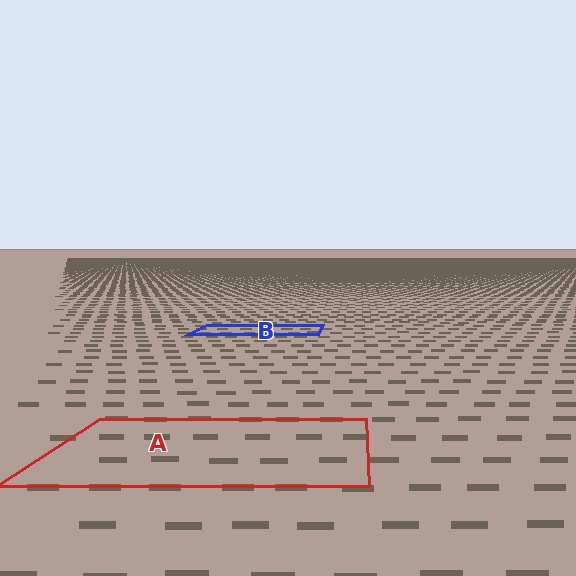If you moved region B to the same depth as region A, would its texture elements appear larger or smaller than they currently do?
They would appear larger. At a closer depth, the same texture elements are projected at a bigger on-screen size.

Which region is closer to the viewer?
Region A is closer. The texture elements there are larger and more spread out.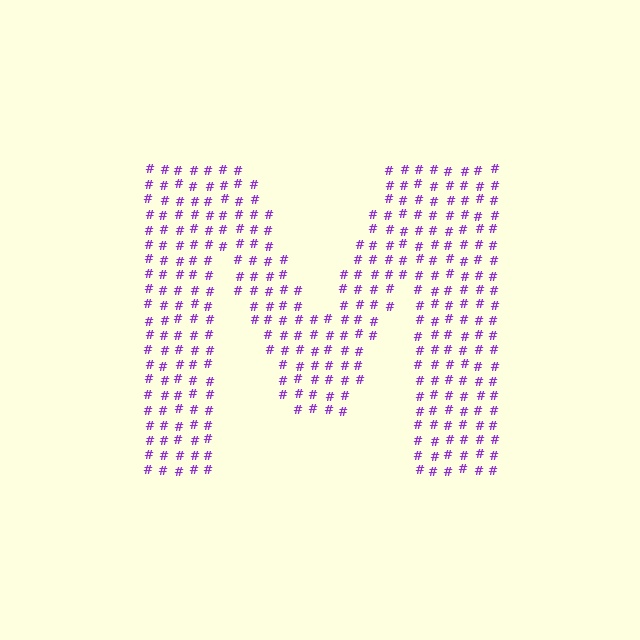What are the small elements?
The small elements are hash symbols.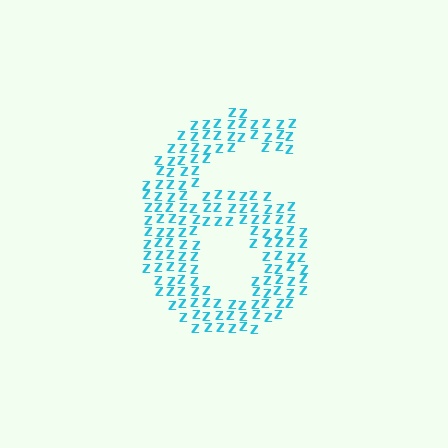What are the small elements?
The small elements are letter Z's.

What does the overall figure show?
The overall figure shows the digit 6.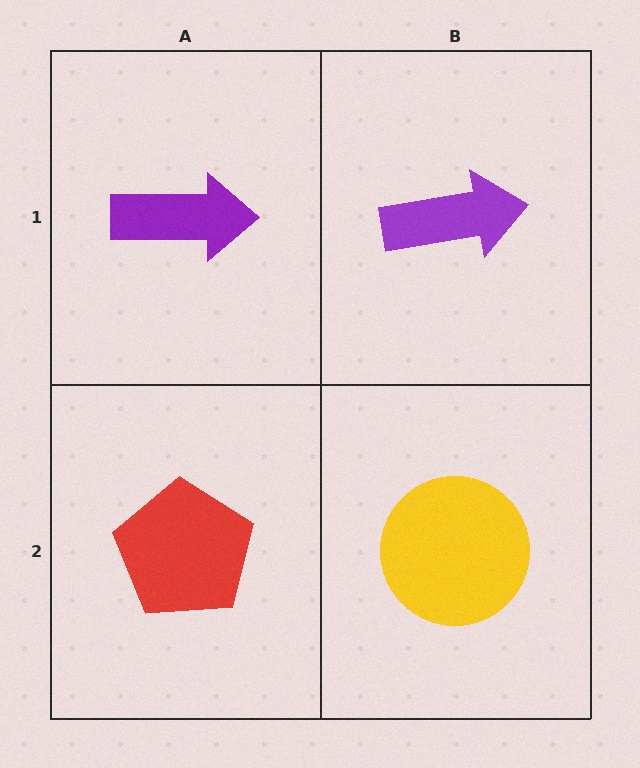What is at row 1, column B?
A purple arrow.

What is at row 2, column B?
A yellow circle.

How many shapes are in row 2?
2 shapes.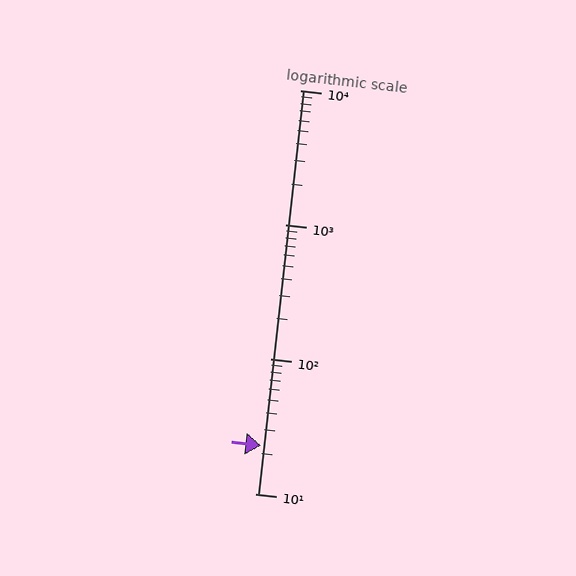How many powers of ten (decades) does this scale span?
The scale spans 3 decades, from 10 to 10000.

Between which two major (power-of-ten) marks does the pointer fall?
The pointer is between 10 and 100.